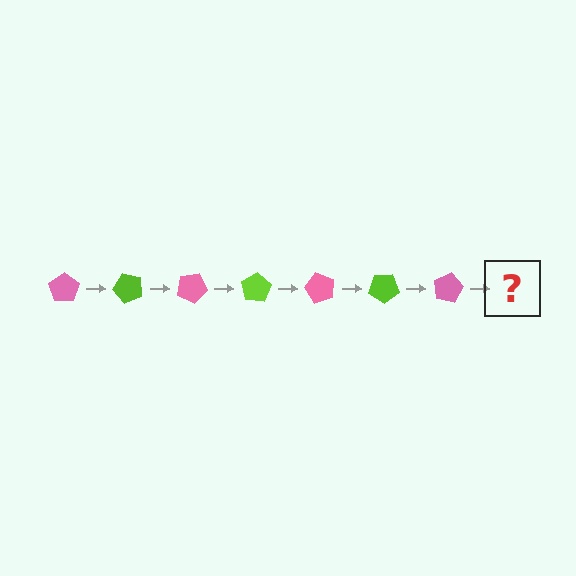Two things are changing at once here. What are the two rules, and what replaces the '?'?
The two rules are that it rotates 50 degrees each step and the color cycles through pink and lime. The '?' should be a lime pentagon, rotated 350 degrees from the start.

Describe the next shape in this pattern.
It should be a lime pentagon, rotated 350 degrees from the start.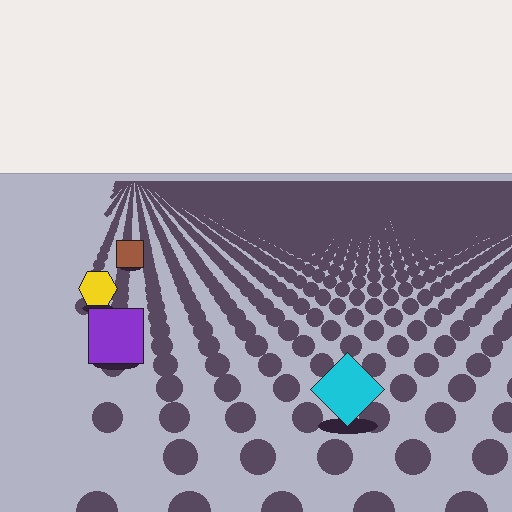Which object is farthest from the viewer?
The brown square is farthest from the viewer. It appears smaller and the ground texture around it is denser.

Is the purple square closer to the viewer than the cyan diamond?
No. The cyan diamond is closer — you can tell from the texture gradient: the ground texture is coarser near it.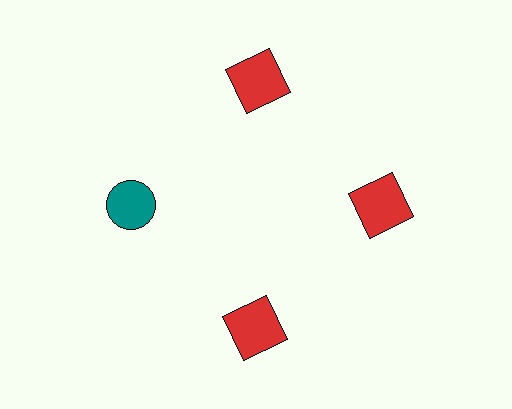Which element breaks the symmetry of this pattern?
The teal circle at roughly the 9 o'clock position breaks the symmetry. All other shapes are red squares.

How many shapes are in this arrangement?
There are 4 shapes arranged in a ring pattern.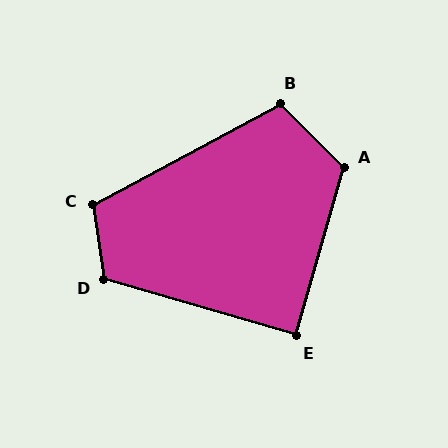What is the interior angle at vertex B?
Approximately 107 degrees (obtuse).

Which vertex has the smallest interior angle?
E, at approximately 90 degrees.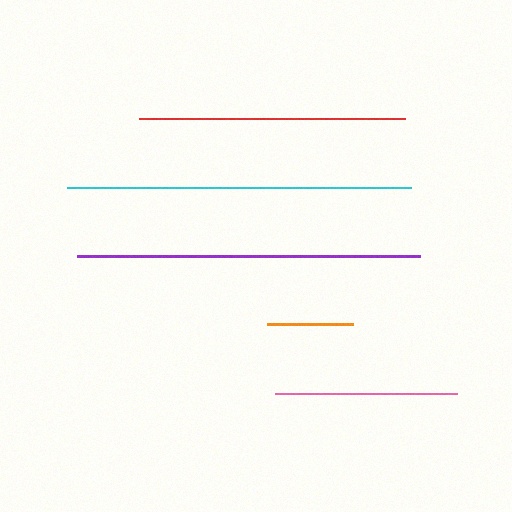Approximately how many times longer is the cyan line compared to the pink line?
The cyan line is approximately 1.9 times the length of the pink line.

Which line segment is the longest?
The cyan line is the longest at approximately 344 pixels.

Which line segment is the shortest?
The orange line is the shortest at approximately 86 pixels.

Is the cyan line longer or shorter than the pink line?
The cyan line is longer than the pink line.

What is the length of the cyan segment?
The cyan segment is approximately 344 pixels long.